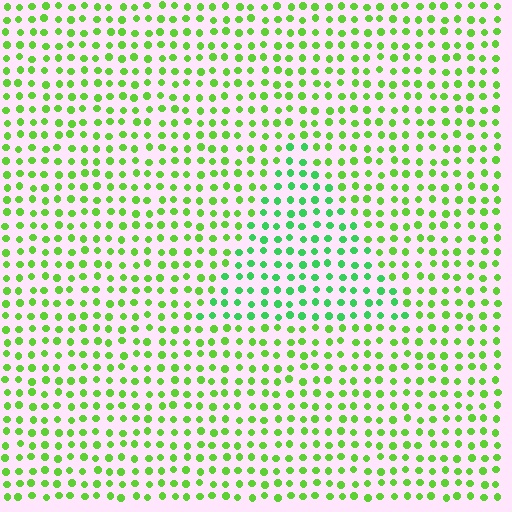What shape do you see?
I see a triangle.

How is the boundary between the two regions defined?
The boundary is defined purely by a slight shift in hue (about 30 degrees). Spacing, size, and orientation are identical on both sides.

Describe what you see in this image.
The image is filled with small lime elements in a uniform arrangement. A triangle-shaped region is visible where the elements are tinted to a slightly different hue, forming a subtle color boundary.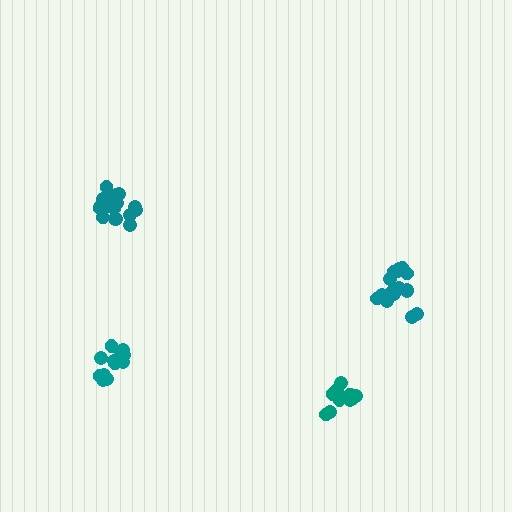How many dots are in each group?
Group 1: 18 dots, Group 2: 13 dots, Group 3: 12 dots, Group 4: 18 dots (61 total).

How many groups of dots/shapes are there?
There are 4 groups.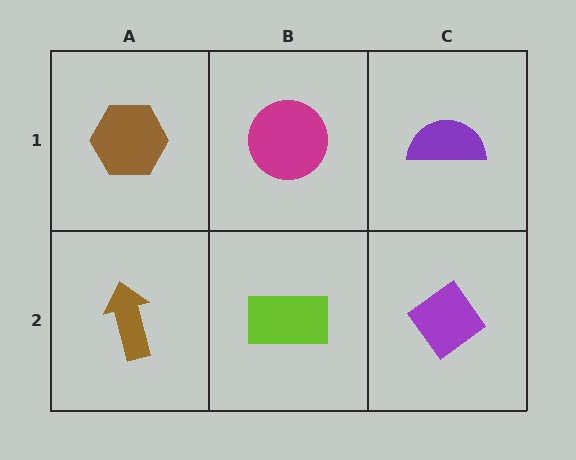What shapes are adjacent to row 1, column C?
A purple diamond (row 2, column C), a magenta circle (row 1, column B).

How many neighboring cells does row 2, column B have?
3.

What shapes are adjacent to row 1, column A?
A brown arrow (row 2, column A), a magenta circle (row 1, column B).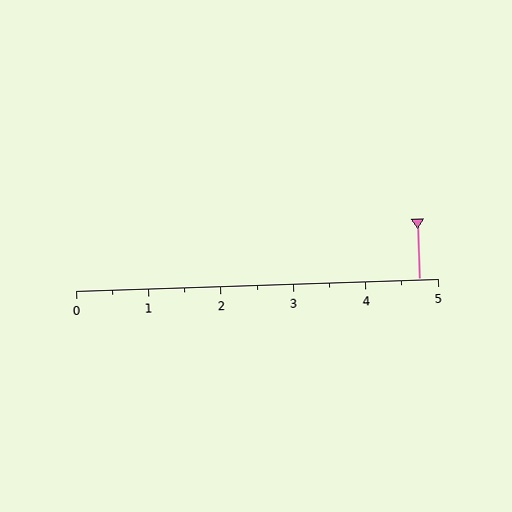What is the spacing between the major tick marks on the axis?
The major ticks are spaced 1 apart.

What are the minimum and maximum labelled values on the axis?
The axis runs from 0 to 5.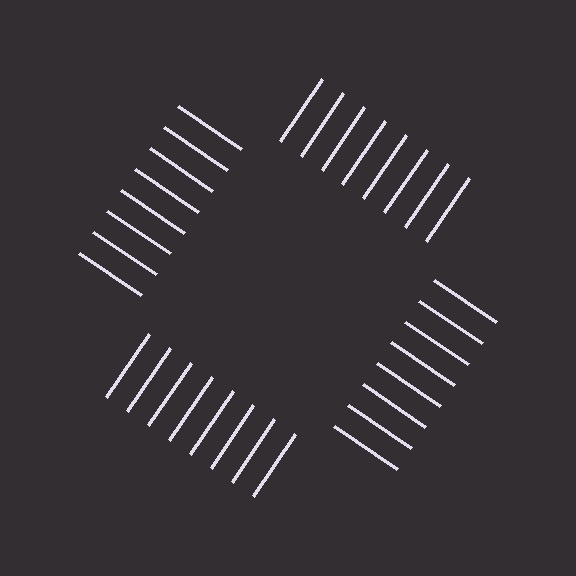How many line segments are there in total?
32 — 8 along each of the 4 edges.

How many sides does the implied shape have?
4 sides — the line-ends trace a square.